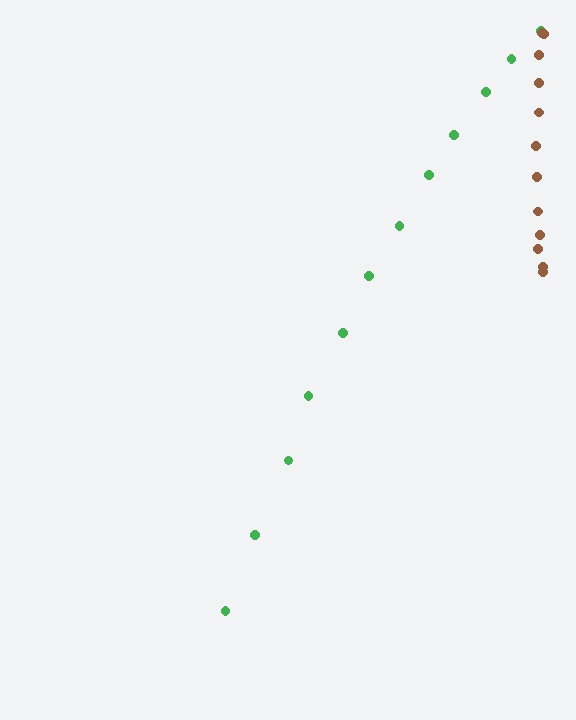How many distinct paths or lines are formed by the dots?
There are 2 distinct paths.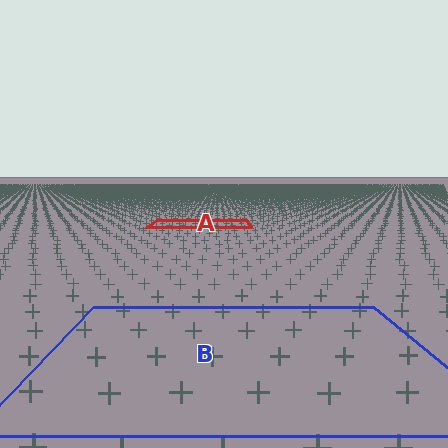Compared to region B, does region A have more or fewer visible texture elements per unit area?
Region A has more texture elements per unit area — they are packed more densely because it is farther away.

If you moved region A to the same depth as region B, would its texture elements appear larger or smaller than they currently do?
They would appear larger. At a closer depth, the same texture elements are projected at a bigger on-screen size.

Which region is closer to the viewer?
Region B is closer. The texture elements there are larger and more spread out.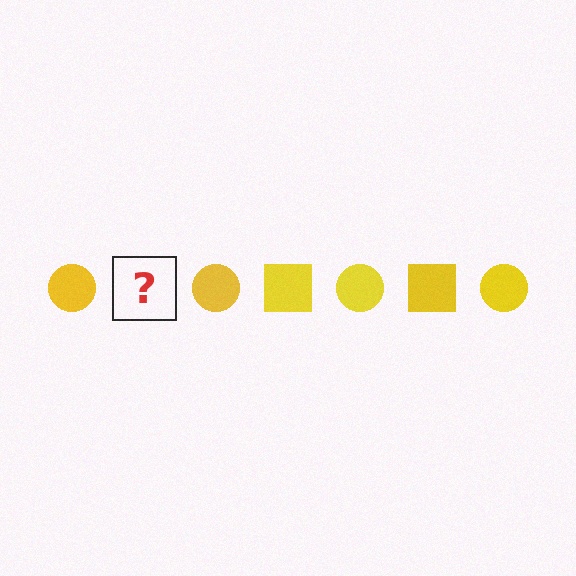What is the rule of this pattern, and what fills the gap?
The rule is that the pattern cycles through circle, square shapes in yellow. The gap should be filled with a yellow square.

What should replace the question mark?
The question mark should be replaced with a yellow square.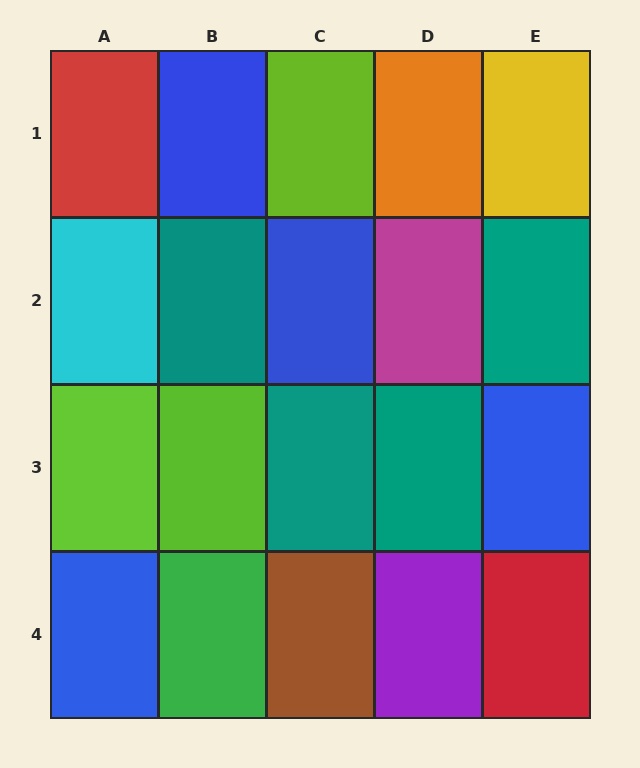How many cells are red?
2 cells are red.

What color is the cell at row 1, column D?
Orange.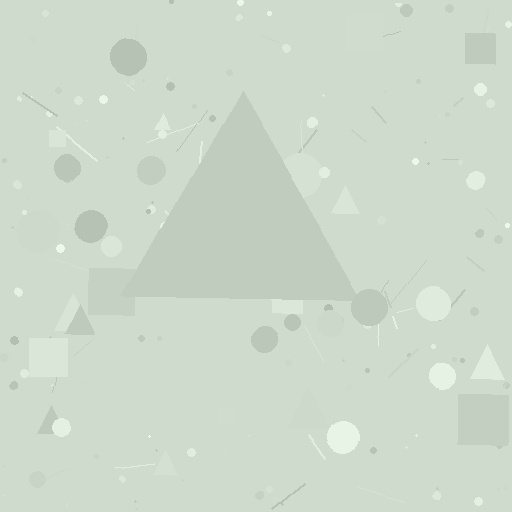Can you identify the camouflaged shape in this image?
The camouflaged shape is a triangle.